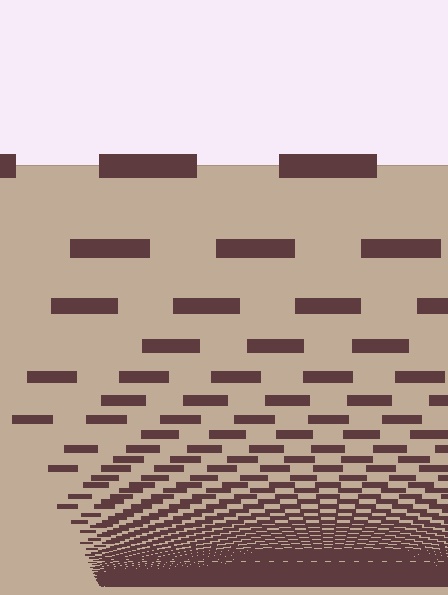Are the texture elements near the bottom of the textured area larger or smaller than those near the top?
Smaller. The gradient is inverted — elements near the bottom are smaller and denser.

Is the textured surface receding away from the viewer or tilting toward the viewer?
The surface appears to tilt toward the viewer. Texture elements get larger and sparser toward the top.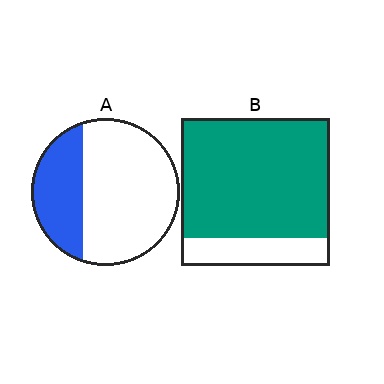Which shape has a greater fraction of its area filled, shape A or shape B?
Shape B.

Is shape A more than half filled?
No.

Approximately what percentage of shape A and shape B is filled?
A is approximately 30% and B is approximately 80%.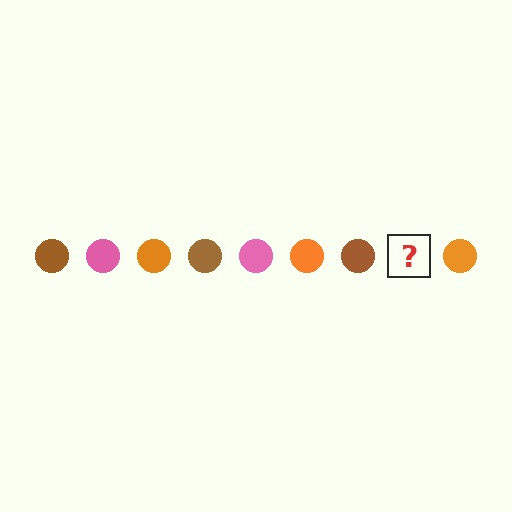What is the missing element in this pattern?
The missing element is a pink circle.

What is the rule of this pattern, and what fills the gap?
The rule is that the pattern cycles through brown, pink, orange circles. The gap should be filled with a pink circle.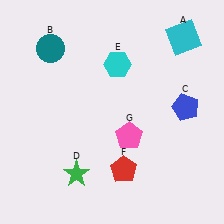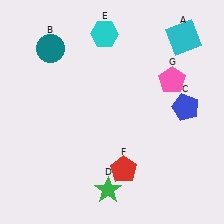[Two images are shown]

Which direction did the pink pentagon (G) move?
The pink pentagon (G) moved up.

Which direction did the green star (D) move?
The green star (D) moved right.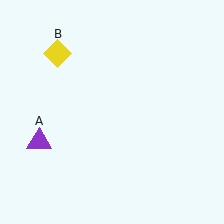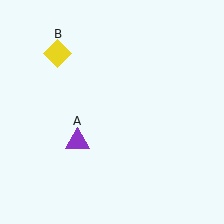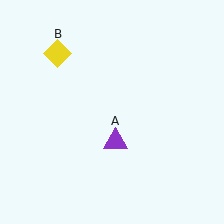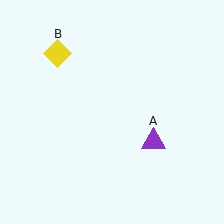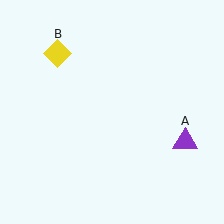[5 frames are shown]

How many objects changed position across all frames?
1 object changed position: purple triangle (object A).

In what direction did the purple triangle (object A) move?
The purple triangle (object A) moved right.